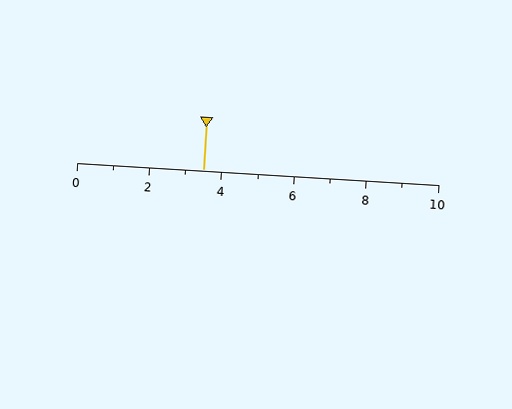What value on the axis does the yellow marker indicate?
The marker indicates approximately 3.5.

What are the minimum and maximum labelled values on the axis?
The axis runs from 0 to 10.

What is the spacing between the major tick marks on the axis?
The major ticks are spaced 2 apart.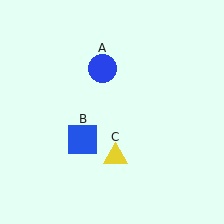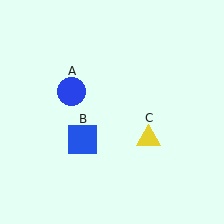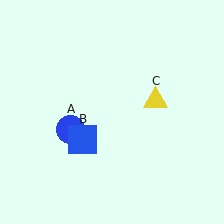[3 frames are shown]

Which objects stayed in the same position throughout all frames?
Blue square (object B) remained stationary.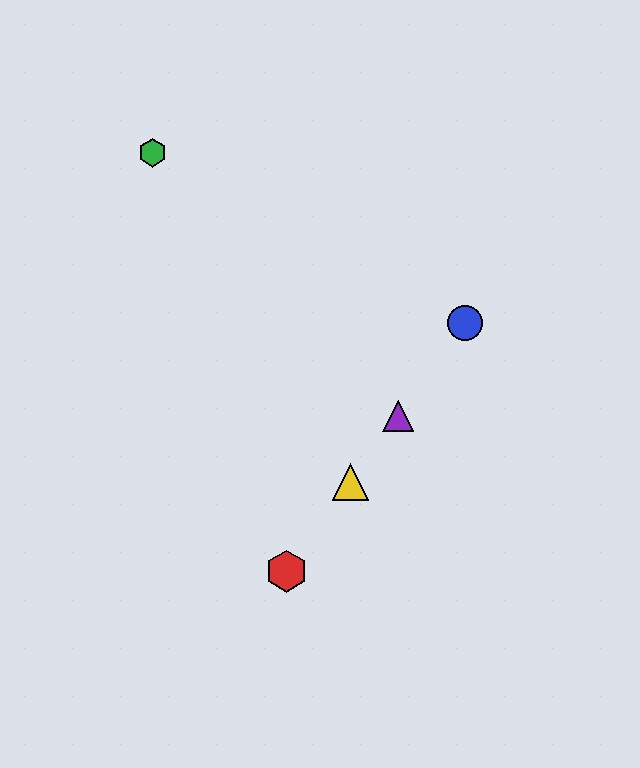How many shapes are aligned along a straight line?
4 shapes (the red hexagon, the blue circle, the yellow triangle, the purple triangle) are aligned along a straight line.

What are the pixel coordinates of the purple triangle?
The purple triangle is at (398, 416).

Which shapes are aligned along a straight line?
The red hexagon, the blue circle, the yellow triangle, the purple triangle are aligned along a straight line.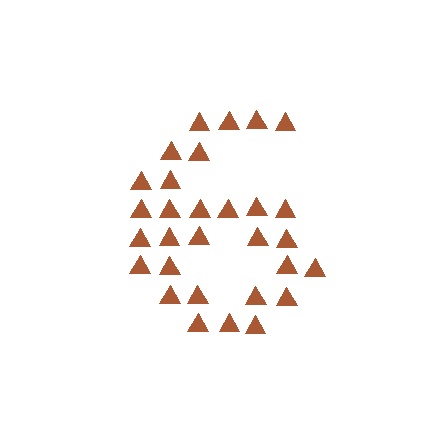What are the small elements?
The small elements are triangles.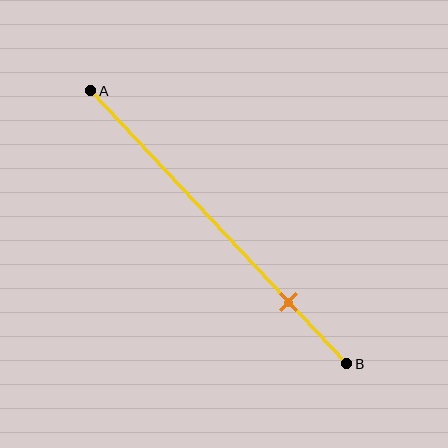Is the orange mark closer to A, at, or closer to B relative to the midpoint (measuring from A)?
The orange mark is closer to point B than the midpoint of segment AB.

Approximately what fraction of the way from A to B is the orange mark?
The orange mark is approximately 75% of the way from A to B.